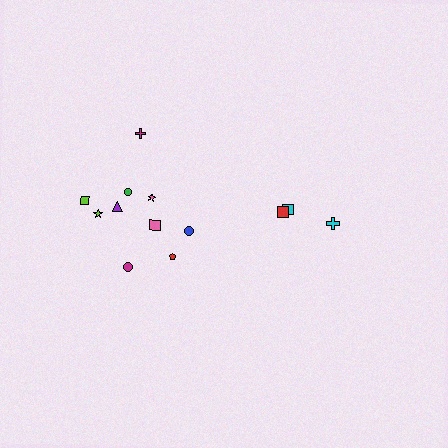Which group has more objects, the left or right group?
The left group.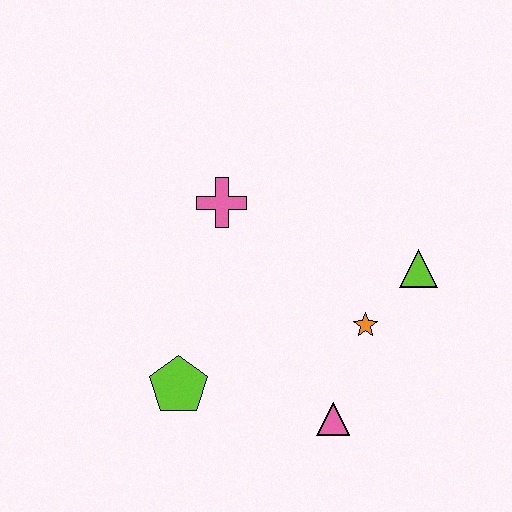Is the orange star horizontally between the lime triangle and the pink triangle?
Yes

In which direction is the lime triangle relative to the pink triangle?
The lime triangle is above the pink triangle.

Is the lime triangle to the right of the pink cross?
Yes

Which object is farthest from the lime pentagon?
The lime triangle is farthest from the lime pentagon.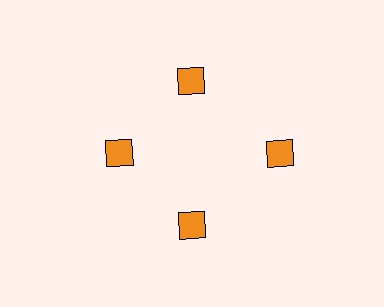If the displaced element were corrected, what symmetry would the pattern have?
It would have 4-fold rotational symmetry — the pattern would map onto itself every 90 degrees.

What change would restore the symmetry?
The symmetry would be restored by moving it inward, back onto the ring so that all 4 squares sit at equal angles and equal distance from the center.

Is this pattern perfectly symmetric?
No. The 4 orange squares are arranged in a ring, but one element near the 3 o'clock position is pushed outward from the center, breaking the 4-fold rotational symmetry.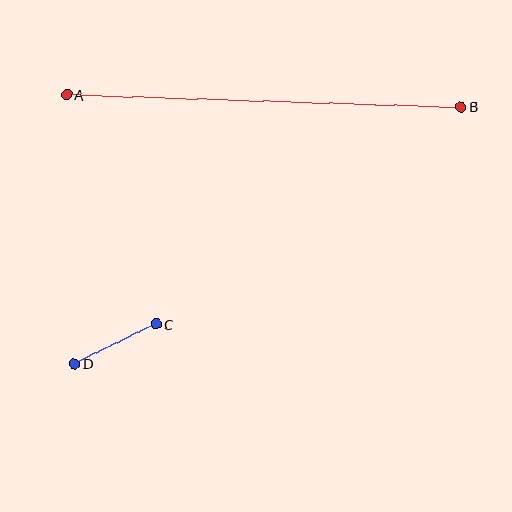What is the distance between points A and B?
The distance is approximately 394 pixels.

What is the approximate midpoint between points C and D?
The midpoint is at approximately (115, 344) pixels.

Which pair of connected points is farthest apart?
Points A and B are farthest apart.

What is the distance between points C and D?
The distance is approximately 91 pixels.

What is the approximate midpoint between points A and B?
The midpoint is at approximately (264, 101) pixels.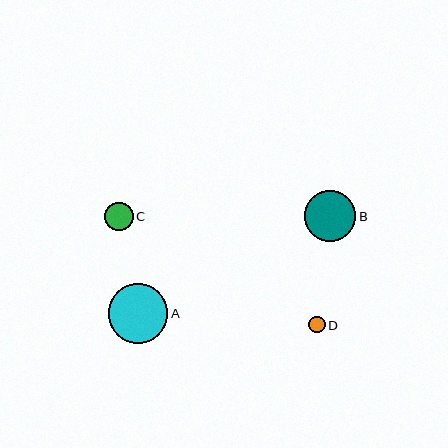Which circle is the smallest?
Circle D is the smallest with a size of approximately 16 pixels.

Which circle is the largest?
Circle A is the largest with a size of approximately 59 pixels.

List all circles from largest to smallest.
From largest to smallest: A, B, C, D.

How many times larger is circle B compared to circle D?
Circle B is approximately 3.1 times the size of circle D.